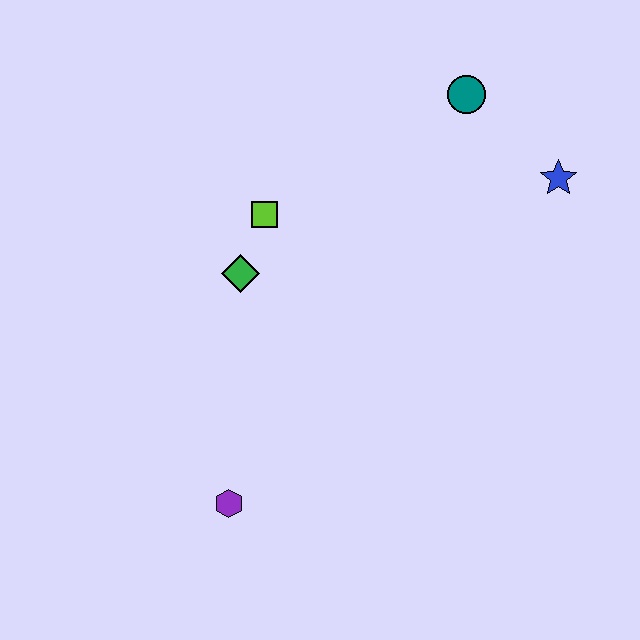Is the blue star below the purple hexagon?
No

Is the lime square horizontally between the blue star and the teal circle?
No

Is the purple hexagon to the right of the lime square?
No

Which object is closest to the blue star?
The teal circle is closest to the blue star.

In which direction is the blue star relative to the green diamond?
The blue star is to the right of the green diamond.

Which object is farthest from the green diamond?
The blue star is farthest from the green diamond.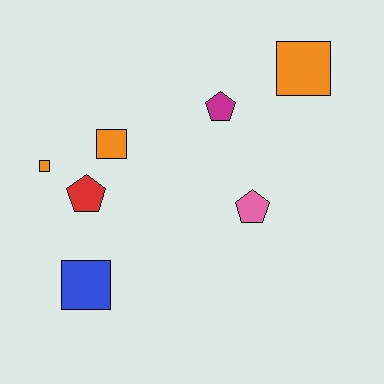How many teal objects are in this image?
There are no teal objects.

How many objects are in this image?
There are 7 objects.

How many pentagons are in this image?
There are 3 pentagons.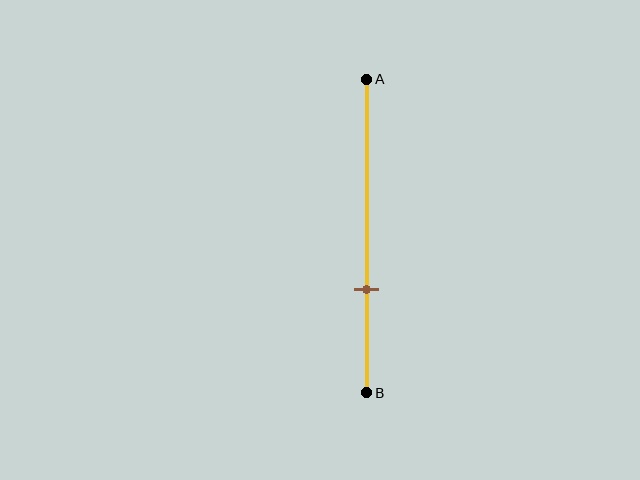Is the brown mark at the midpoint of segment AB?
No, the mark is at about 65% from A, not at the 50% midpoint.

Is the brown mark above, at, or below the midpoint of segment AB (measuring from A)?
The brown mark is below the midpoint of segment AB.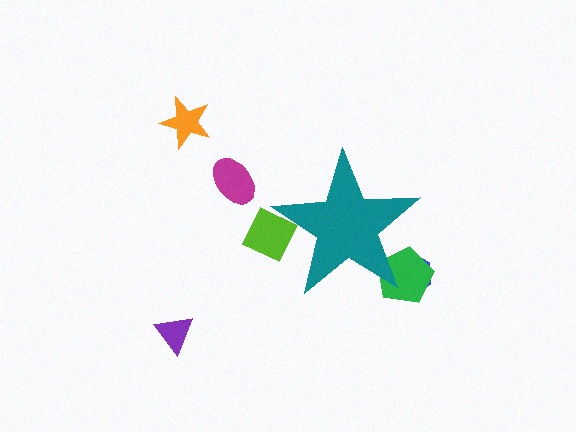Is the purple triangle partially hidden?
No, the purple triangle is fully visible.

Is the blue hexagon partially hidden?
Yes, the blue hexagon is partially hidden behind the teal star.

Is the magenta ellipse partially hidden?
No, the magenta ellipse is fully visible.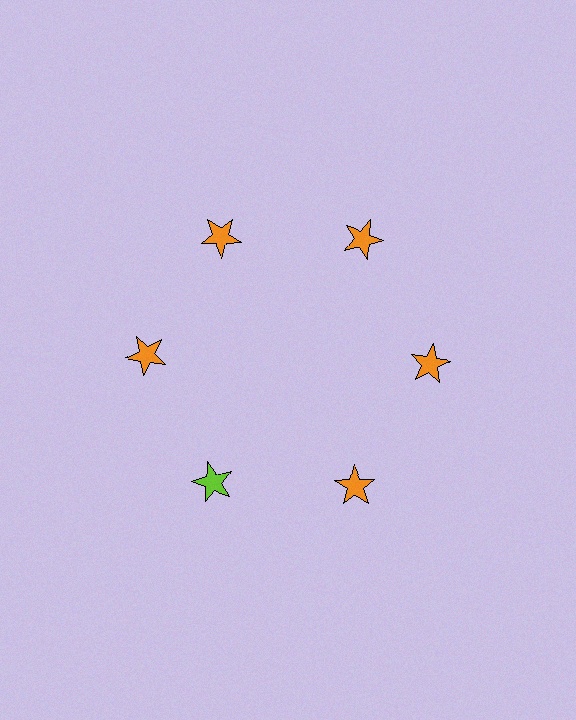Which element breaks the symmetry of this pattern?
The lime star at roughly the 7 o'clock position breaks the symmetry. All other shapes are orange stars.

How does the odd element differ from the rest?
It has a different color: lime instead of orange.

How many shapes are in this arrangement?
There are 6 shapes arranged in a ring pattern.